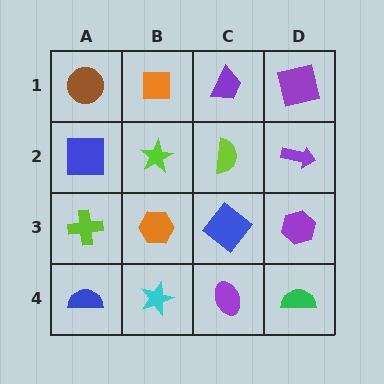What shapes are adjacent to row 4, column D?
A purple hexagon (row 3, column D), a purple ellipse (row 4, column C).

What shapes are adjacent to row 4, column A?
A lime cross (row 3, column A), a cyan star (row 4, column B).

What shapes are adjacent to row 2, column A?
A brown circle (row 1, column A), a lime cross (row 3, column A), a lime star (row 2, column B).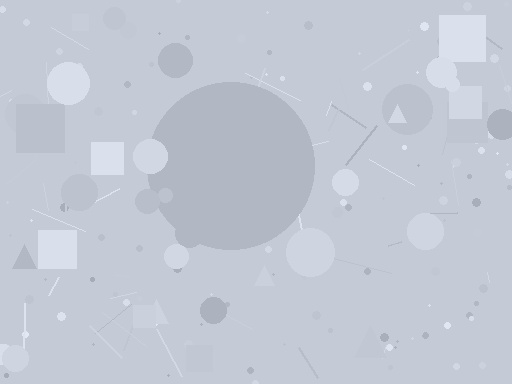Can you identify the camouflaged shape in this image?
The camouflaged shape is a circle.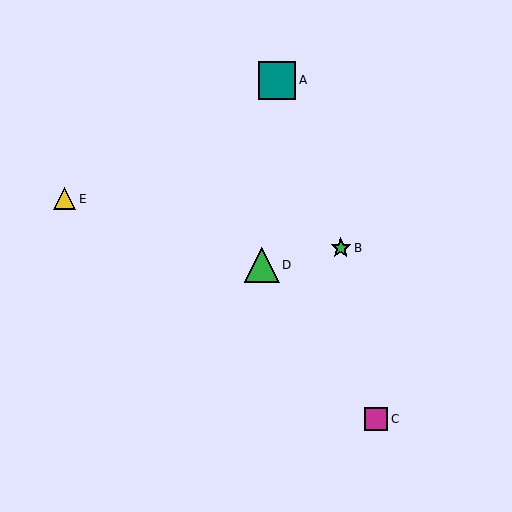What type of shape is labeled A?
Shape A is a teal square.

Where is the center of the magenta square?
The center of the magenta square is at (376, 419).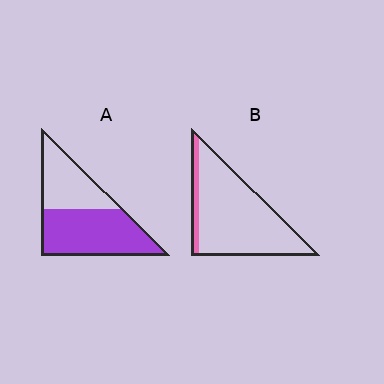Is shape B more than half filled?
No.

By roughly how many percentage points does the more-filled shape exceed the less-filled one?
By roughly 50 percentage points (A over B).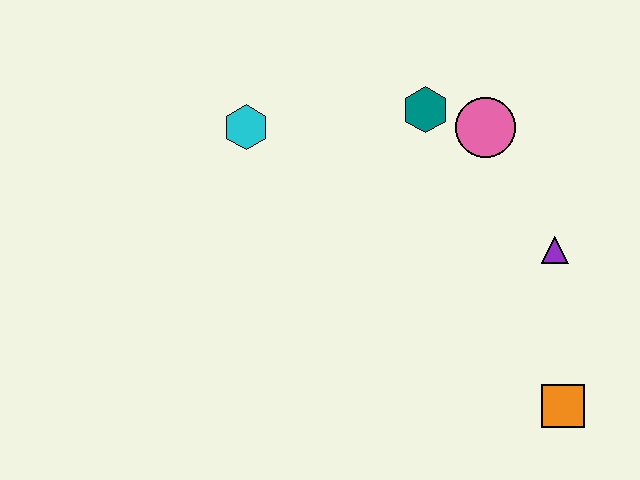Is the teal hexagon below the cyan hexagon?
No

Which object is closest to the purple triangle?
The pink circle is closest to the purple triangle.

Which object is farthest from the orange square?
The cyan hexagon is farthest from the orange square.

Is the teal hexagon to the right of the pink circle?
No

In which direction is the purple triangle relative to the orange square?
The purple triangle is above the orange square.